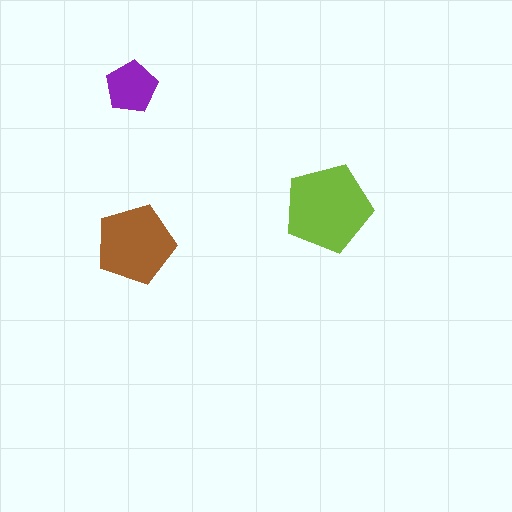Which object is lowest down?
The brown pentagon is bottommost.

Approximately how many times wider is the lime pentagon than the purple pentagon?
About 1.5 times wider.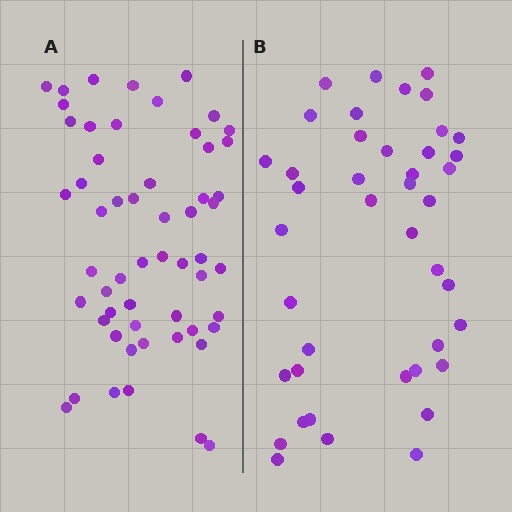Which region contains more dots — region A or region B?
Region A (the left region) has more dots.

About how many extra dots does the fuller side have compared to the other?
Region A has approximately 15 more dots than region B.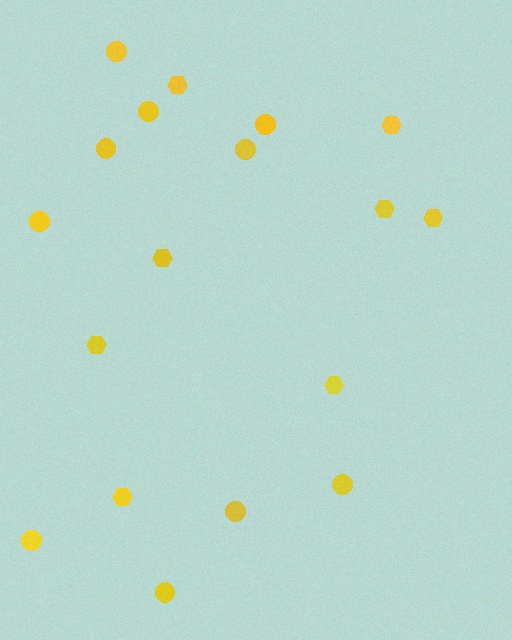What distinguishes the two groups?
There are 2 groups: one group of circles (10) and one group of hexagons (8).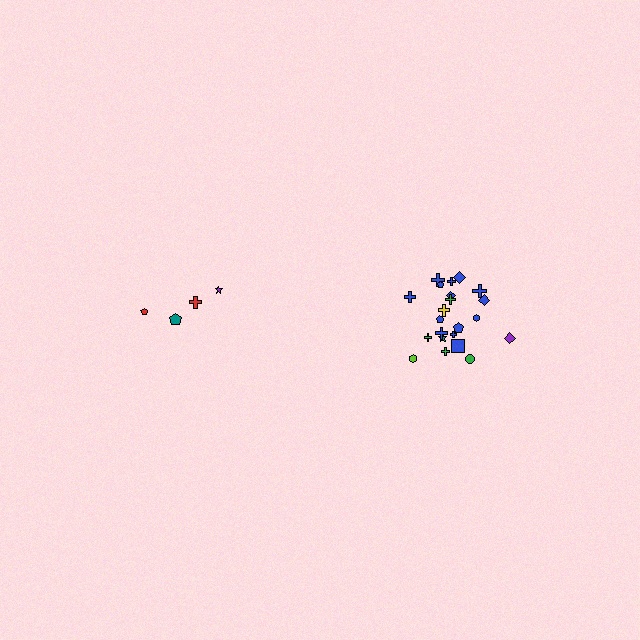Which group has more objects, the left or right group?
The right group.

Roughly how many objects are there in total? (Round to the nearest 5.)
Roughly 25 objects in total.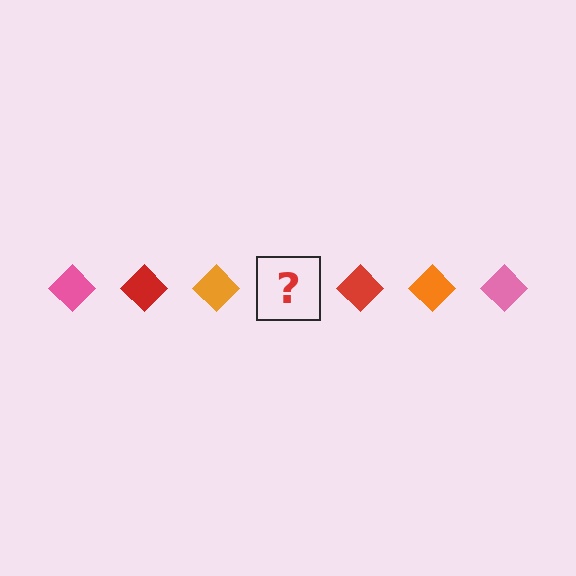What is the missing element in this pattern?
The missing element is a pink diamond.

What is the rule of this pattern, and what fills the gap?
The rule is that the pattern cycles through pink, red, orange diamonds. The gap should be filled with a pink diamond.